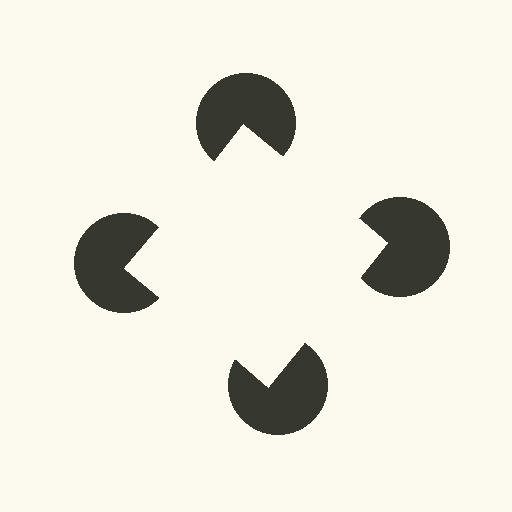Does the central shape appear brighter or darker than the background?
It typically appears slightly brighter than the background, even though no actual brightness change is drawn.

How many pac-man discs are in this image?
There are 4 — one at each vertex of the illusory square.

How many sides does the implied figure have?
4 sides.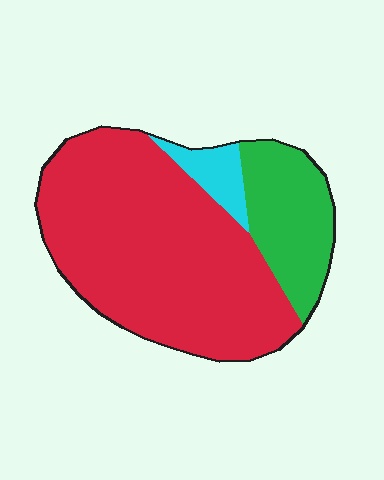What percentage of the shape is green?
Green covers around 20% of the shape.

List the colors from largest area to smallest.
From largest to smallest: red, green, cyan.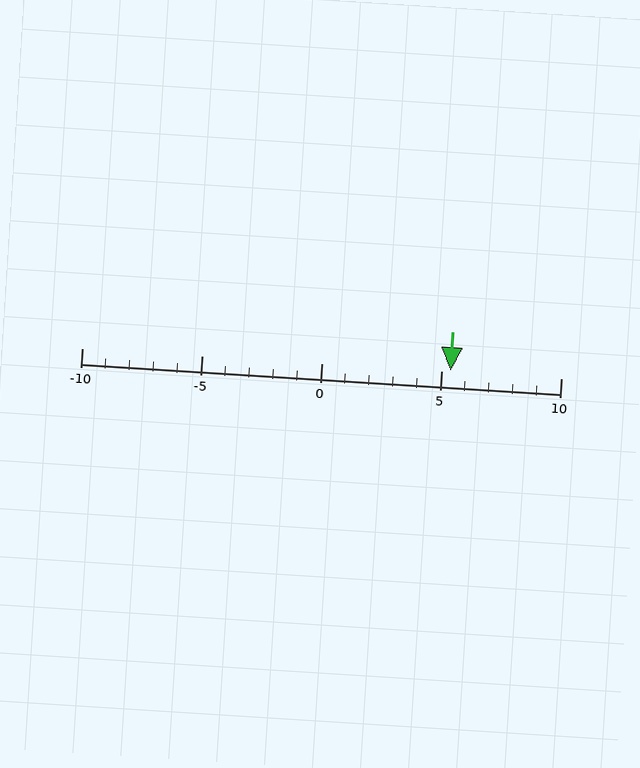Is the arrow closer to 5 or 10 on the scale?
The arrow is closer to 5.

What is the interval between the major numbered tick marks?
The major tick marks are spaced 5 units apart.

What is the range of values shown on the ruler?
The ruler shows values from -10 to 10.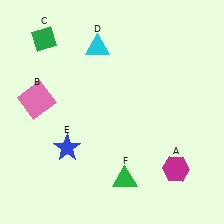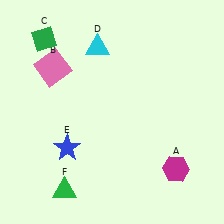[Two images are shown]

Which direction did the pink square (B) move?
The pink square (B) moved up.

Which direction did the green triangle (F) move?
The green triangle (F) moved left.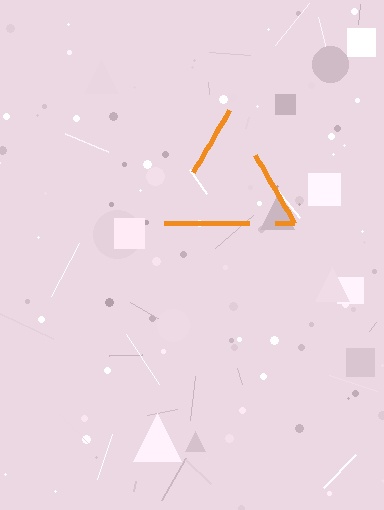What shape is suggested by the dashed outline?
The dashed outline suggests a triangle.